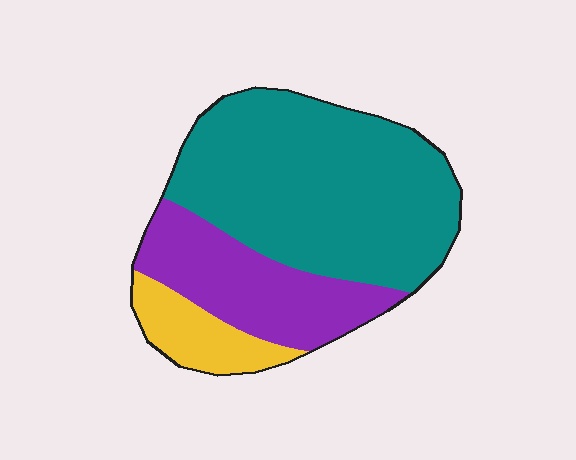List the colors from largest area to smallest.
From largest to smallest: teal, purple, yellow.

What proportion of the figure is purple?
Purple takes up about one quarter (1/4) of the figure.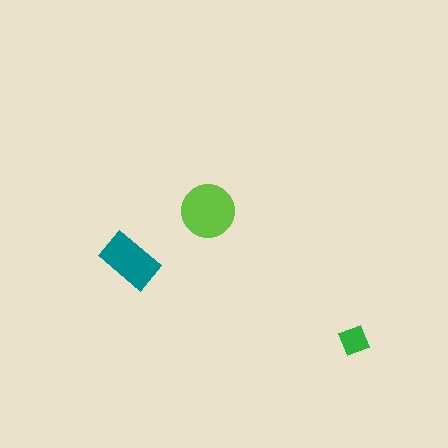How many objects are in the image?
There are 3 objects in the image.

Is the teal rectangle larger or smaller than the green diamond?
Larger.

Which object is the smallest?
The green diamond.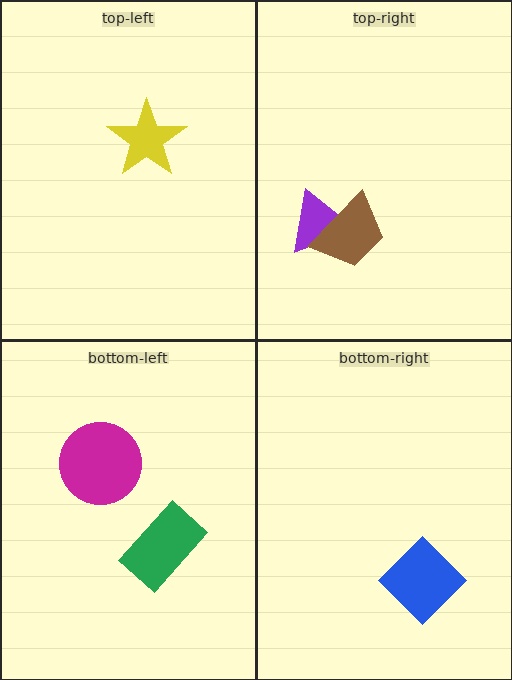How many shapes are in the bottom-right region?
1.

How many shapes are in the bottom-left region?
2.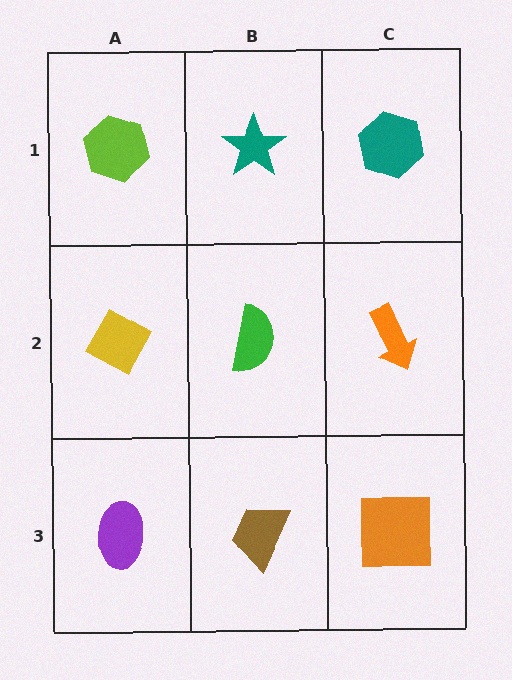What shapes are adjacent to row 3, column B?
A green semicircle (row 2, column B), a purple ellipse (row 3, column A), an orange square (row 3, column C).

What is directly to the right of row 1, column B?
A teal hexagon.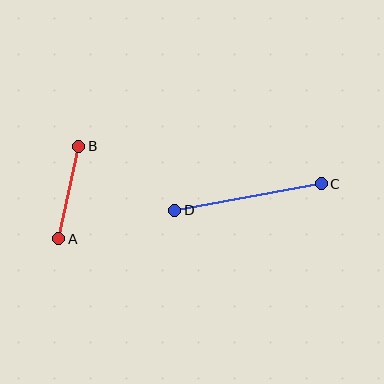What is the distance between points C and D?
The distance is approximately 149 pixels.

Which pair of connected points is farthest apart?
Points C and D are farthest apart.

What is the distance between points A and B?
The distance is approximately 95 pixels.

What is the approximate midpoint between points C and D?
The midpoint is at approximately (248, 197) pixels.